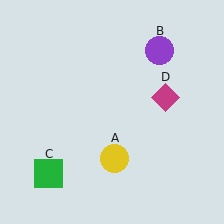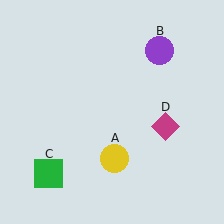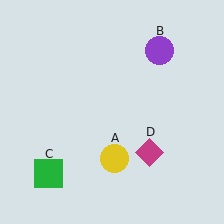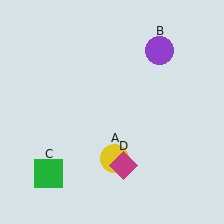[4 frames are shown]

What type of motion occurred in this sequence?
The magenta diamond (object D) rotated clockwise around the center of the scene.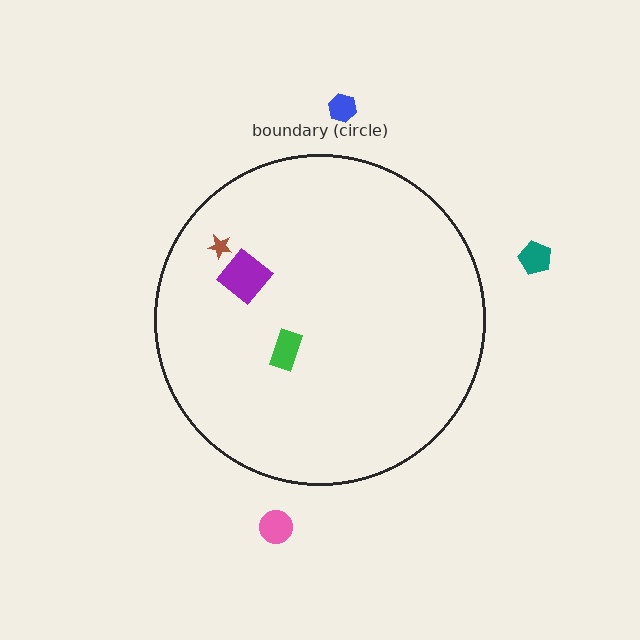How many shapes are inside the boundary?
3 inside, 3 outside.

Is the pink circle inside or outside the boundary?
Outside.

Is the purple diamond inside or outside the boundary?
Inside.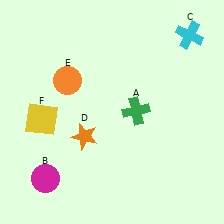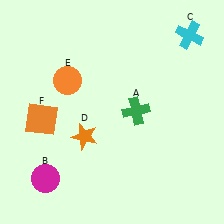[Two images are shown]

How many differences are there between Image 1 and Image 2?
There is 1 difference between the two images.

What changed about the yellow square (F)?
In Image 1, F is yellow. In Image 2, it changed to orange.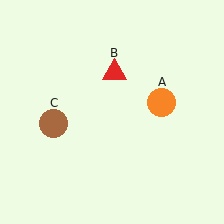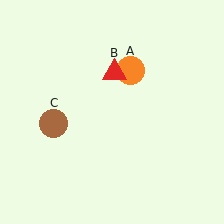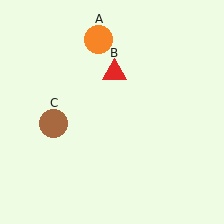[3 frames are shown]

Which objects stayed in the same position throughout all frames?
Red triangle (object B) and brown circle (object C) remained stationary.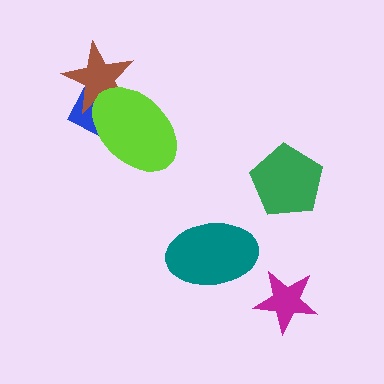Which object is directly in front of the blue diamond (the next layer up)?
The brown star is directly in front of the blue diamond.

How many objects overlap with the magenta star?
0 objects overlap with the magenta star.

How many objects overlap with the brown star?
2 objects overlap with the brown star.